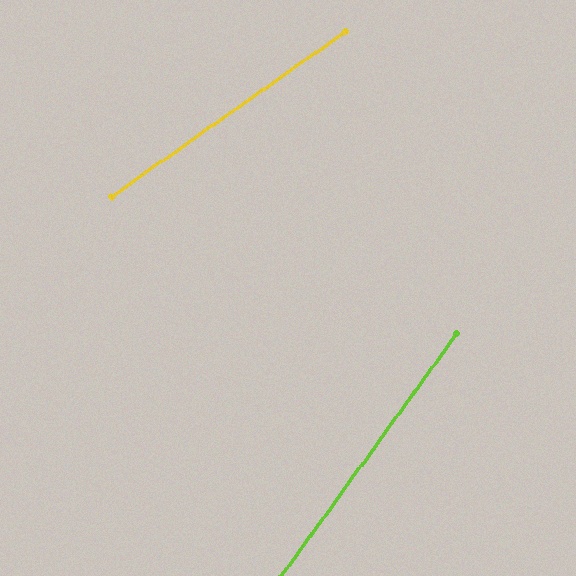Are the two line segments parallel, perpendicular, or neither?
Neither parallel nor perpendicular — they differ by about 19°.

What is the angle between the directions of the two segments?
Approximately 19 degrees.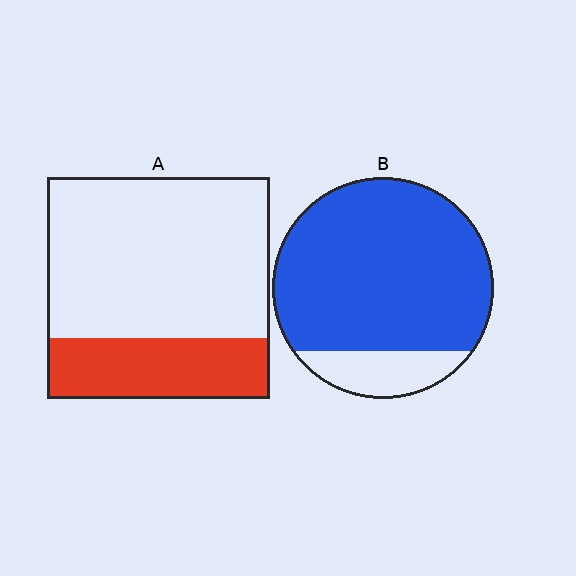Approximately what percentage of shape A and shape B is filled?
A is approximately 25% and B is approximately 85%.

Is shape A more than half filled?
No.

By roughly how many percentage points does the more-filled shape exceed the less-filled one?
By roughly 55 percentage points (B over A).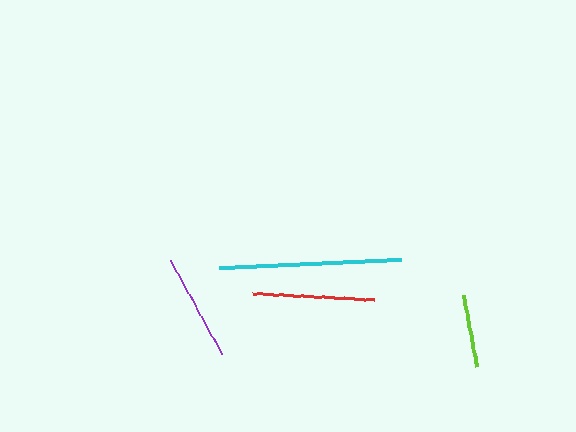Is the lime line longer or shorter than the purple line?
The purple line is longer than the lime line.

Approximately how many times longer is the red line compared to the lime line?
The red line is approximately 1.7 times the length of the lime line.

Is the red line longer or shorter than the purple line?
The red line is longer than the purple line.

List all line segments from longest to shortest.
From longest to shortest: cyan, red, purple, lime.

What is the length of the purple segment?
The purple segment is approximately 107 pixels long.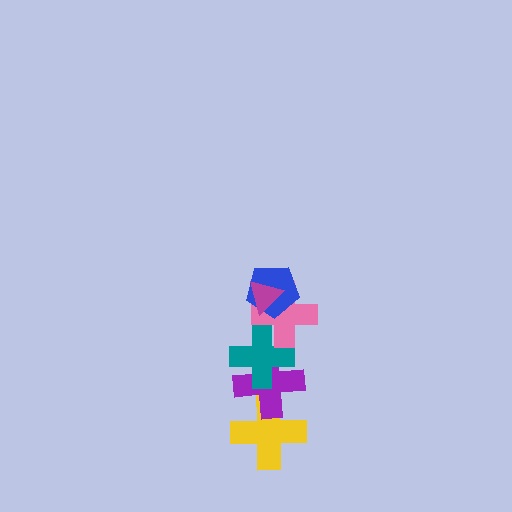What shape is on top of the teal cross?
The pink cross is on top of the teal cross.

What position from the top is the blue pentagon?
The blue pentagon is 2nd from the top.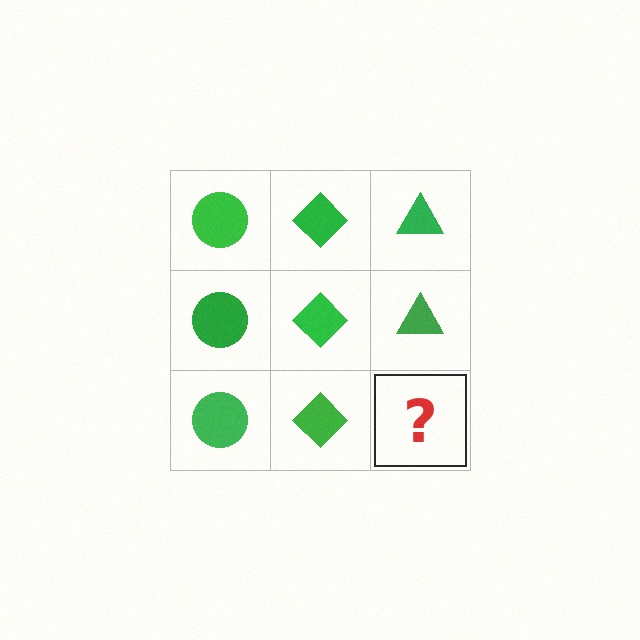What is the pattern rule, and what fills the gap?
The rule is that each column has a consistent shape. The gap should be filled with a green triangle.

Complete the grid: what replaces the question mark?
The question mark should be replaced with a green triangle.